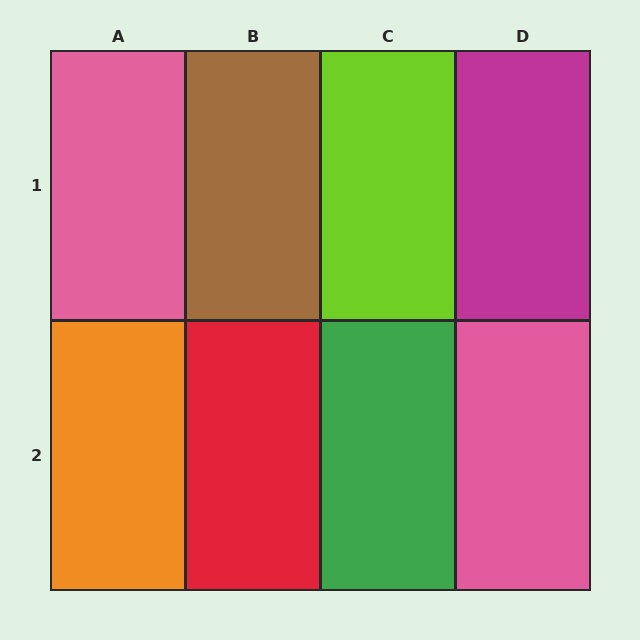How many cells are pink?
2 cells are pink.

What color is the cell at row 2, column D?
Pink.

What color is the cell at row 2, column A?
Orange.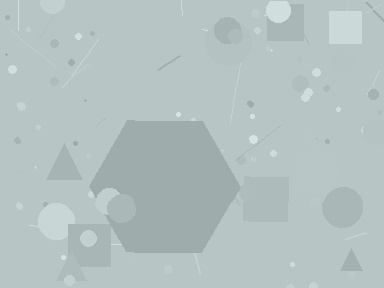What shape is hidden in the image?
A hexagon is hidden in the image.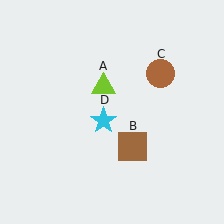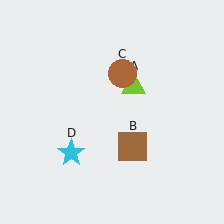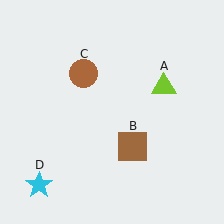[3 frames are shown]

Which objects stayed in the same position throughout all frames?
Brown square (object B) remained stationary.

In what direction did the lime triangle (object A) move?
The lime triangle (object A) moved right.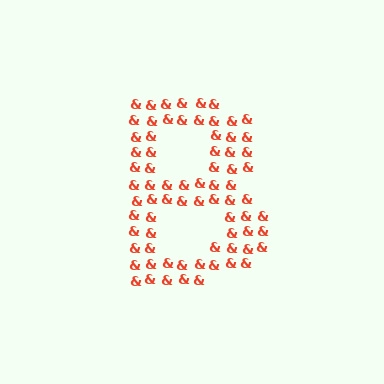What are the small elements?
The small elements are ampersands.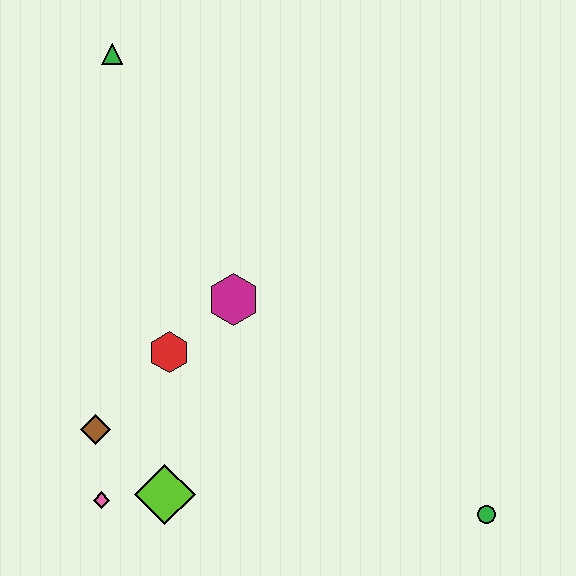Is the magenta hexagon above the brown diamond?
Yes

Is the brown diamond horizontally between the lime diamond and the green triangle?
No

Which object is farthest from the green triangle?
The green circle is farthest from the green triangle.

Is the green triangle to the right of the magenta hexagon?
No